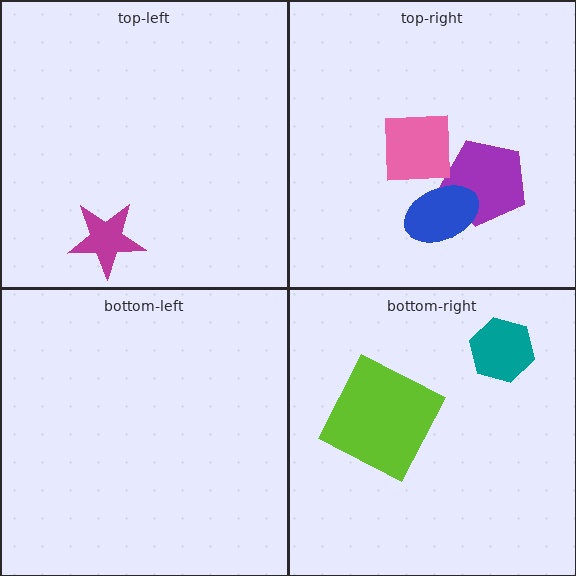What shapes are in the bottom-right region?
The teal hexagon, the lime square.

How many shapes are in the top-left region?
1.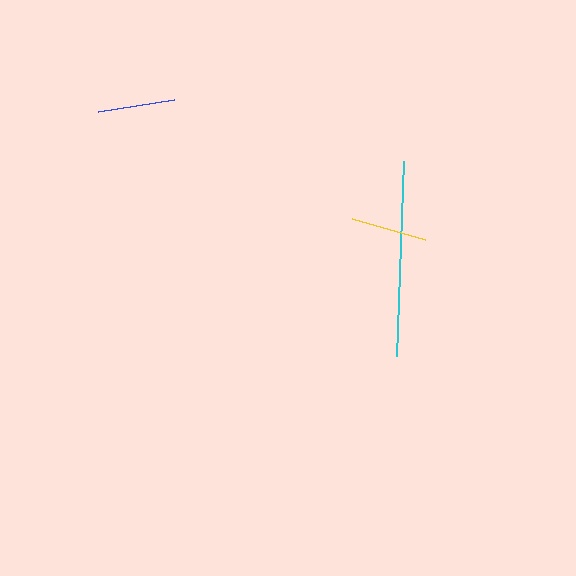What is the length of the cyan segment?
The cyan segment is approximately 195 pixels long.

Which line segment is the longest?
The cyan line is the longest at approximately 195 pixels.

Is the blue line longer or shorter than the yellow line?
The blue line is longer than the yellow line.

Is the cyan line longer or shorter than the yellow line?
The cyan line is longer than the yellow line.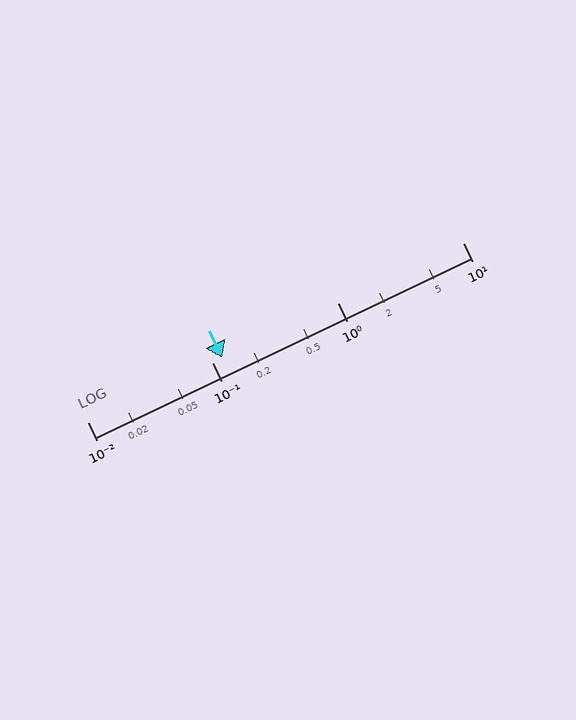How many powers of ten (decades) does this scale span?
The scale spans 3 decades, from 0.01 to 10.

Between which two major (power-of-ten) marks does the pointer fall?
The pointer is between 0.1 and 1.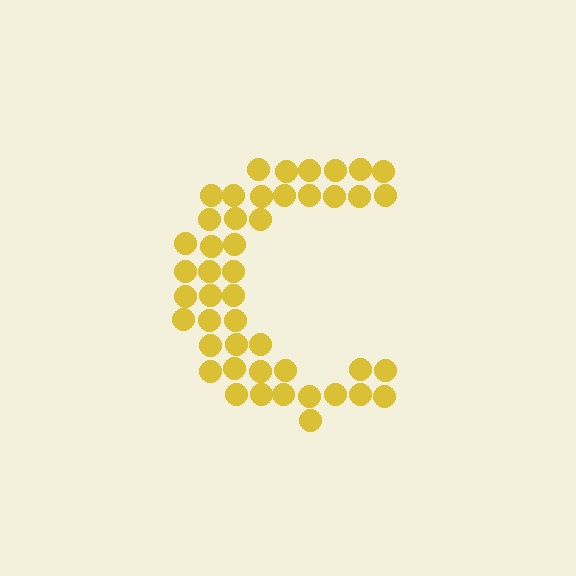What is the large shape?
The large shape is the letter C.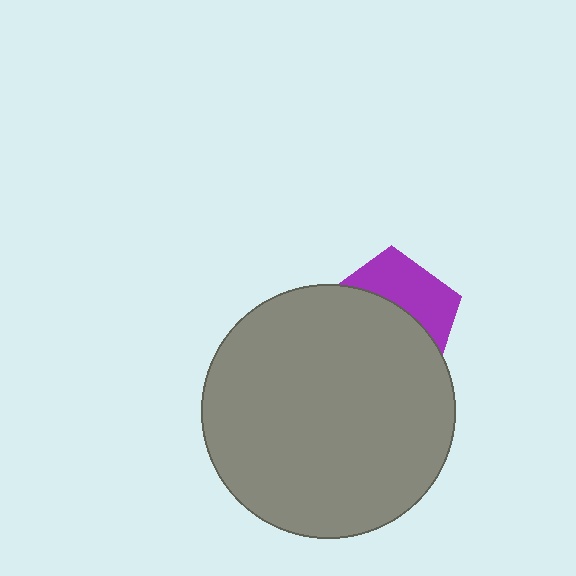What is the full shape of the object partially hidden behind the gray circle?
The partially hidden object is a purple pentagon.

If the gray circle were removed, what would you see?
You would see the complete purple pentagon.